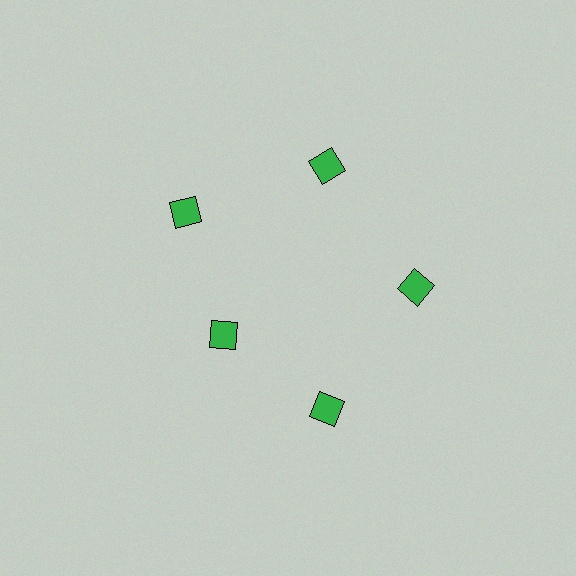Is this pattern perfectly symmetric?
No. The 5 green diamonds are arranged in a ring, but one element near the 8 o'clock position is pulled inward toward the center, breaking the 5-fold rotational symmetry.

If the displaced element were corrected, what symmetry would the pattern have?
It would have 5-fold rotational symmetry — the pattern would map onto itself every 72 degrees.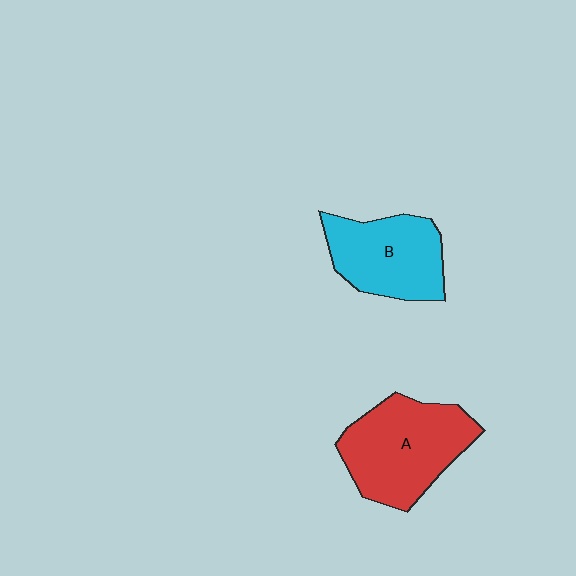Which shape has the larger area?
Shape A (red).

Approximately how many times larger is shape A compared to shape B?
Approximately 1.2 times.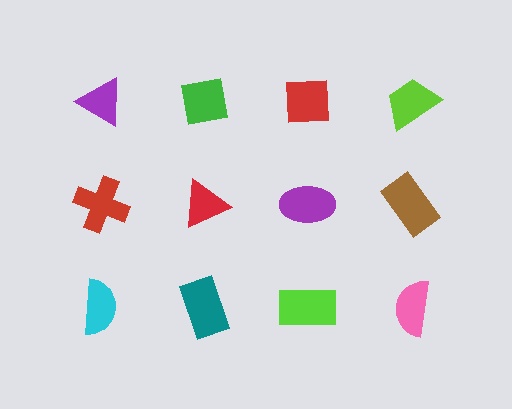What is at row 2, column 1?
A red cross.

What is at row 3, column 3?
A lime rectangle.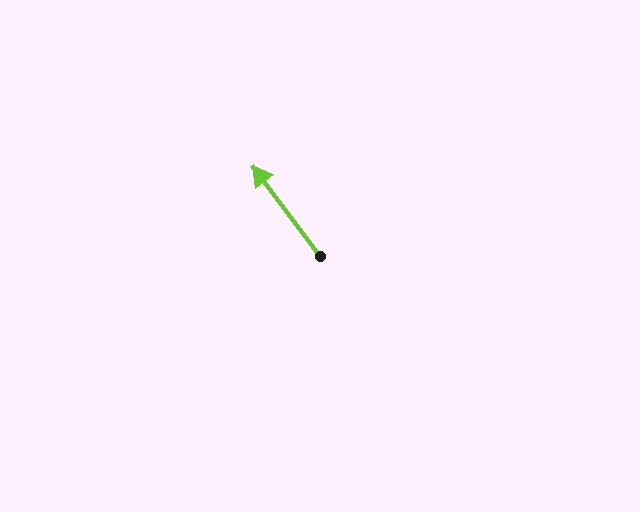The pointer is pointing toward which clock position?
Roughly 11 o'clock.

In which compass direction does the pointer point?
Northwest.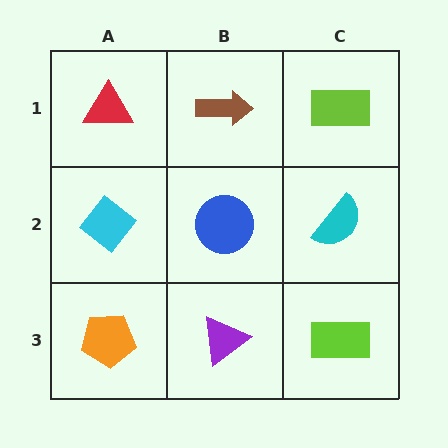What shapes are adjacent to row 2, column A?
A red triangle (row 1, column A), an orange pentagon (row 3, column A), a blue circle (row 2, column B).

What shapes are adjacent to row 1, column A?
A cyan diamond (row 2, column A), a brown arrow (row 1, column B).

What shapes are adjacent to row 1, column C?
A cyan semicircle (row 2, column C), a brown arrow (row 1, column B).